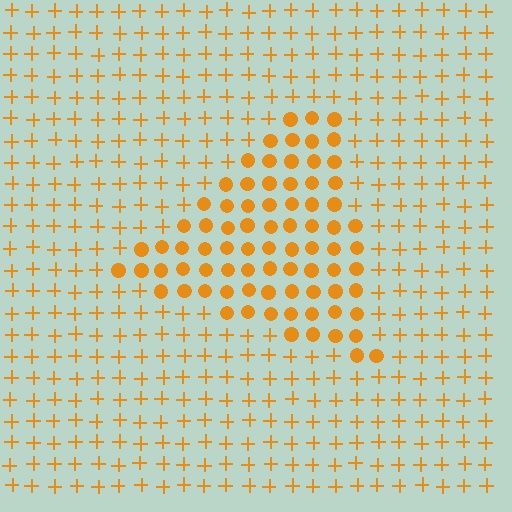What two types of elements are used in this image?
The image uses circles inside the triangle region and plus signs outside it.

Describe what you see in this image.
The image is filled with small orange elements arranged in a uniform grid. A triangle-shaped region contains circles, while the surrounding area contains plus signs. The boundary is defined purely by the change in element shape.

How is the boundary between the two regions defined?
The boundary is defined by a change in element shape: circles inside vs. plus signs outside. All elements share the same color and spacing.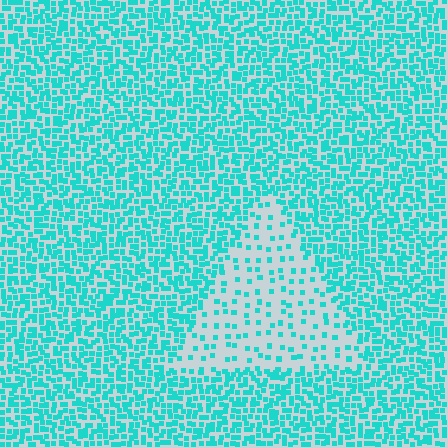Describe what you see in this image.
The image contains small cyan elements arranged at two different densities. A triangle-shaped region is visible where the elements are less densely packed than the surrounding area.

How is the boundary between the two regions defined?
The boundary is defined by a change in element density (approximately 3.0x ratio). All elements are the same color, size, and shape.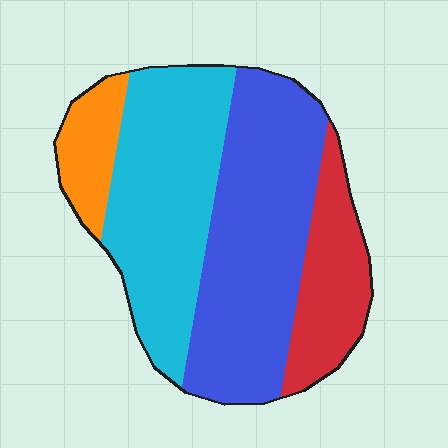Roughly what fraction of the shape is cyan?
Cyan takes up about one third (1/3) of the shape.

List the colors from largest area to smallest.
From largest to smallest: blue, cyan, red, orange.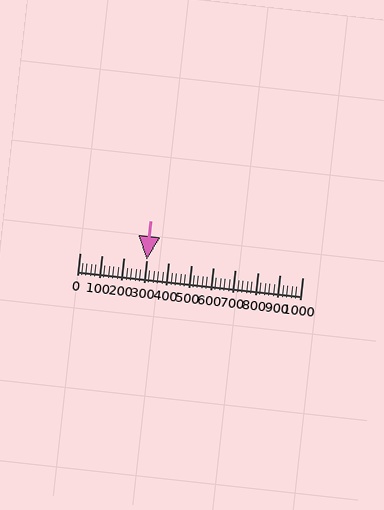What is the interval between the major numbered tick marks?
The major tick marks are spaced 100 units apart.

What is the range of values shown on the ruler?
The ruler shows values from 0 to 1000.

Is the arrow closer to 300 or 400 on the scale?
The arrow is closer to 300.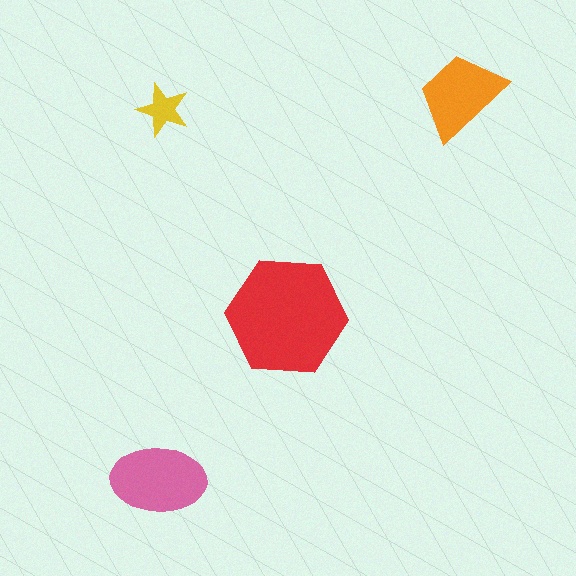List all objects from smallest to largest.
The yellow star, the orange trapezoid, the pink ellipse, the red hexagon.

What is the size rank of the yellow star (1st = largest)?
4th.